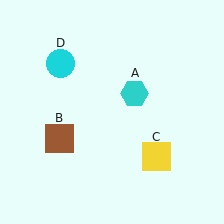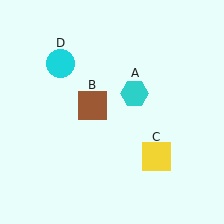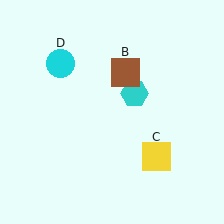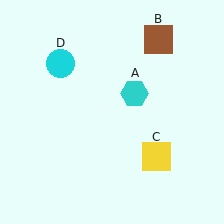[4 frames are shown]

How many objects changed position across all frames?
1 object changed position: brown square (object B).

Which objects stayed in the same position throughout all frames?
Cyan hexagon (object A) and yellow square (object C) and cyan circle (object D) remained stationary.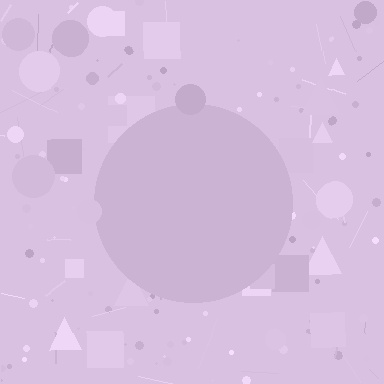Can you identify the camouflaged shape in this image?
The camouflaged shape is a circle.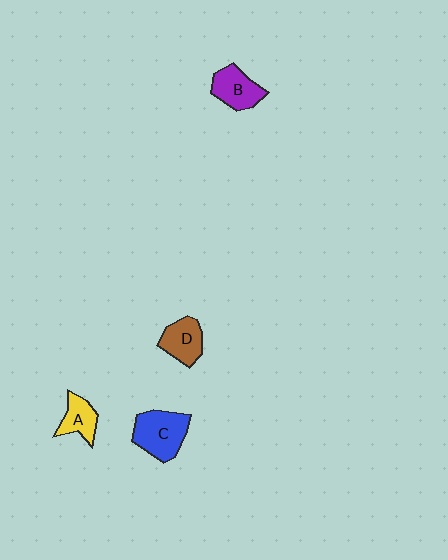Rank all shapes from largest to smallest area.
From largest to smallest: C (blue), B (purple), D (brown), A (yellow).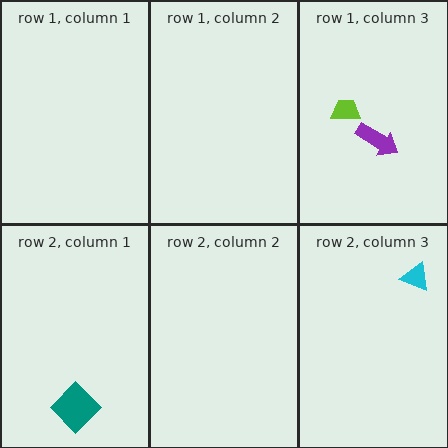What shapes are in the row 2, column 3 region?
The cyan triangle.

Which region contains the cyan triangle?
The row 2, column 3 region.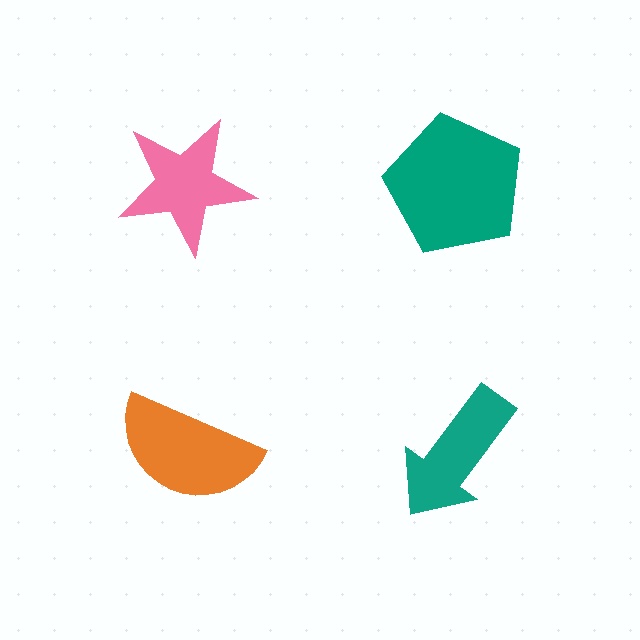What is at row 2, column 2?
A teal arrow.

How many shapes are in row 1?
2 shapes.